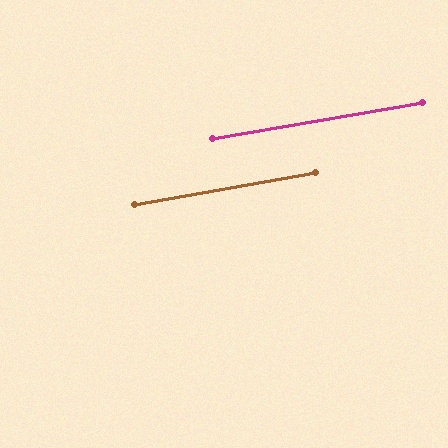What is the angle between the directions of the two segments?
Approximately 0 degrees.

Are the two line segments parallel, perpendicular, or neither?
Parallel — their directions differ by only 0.3°.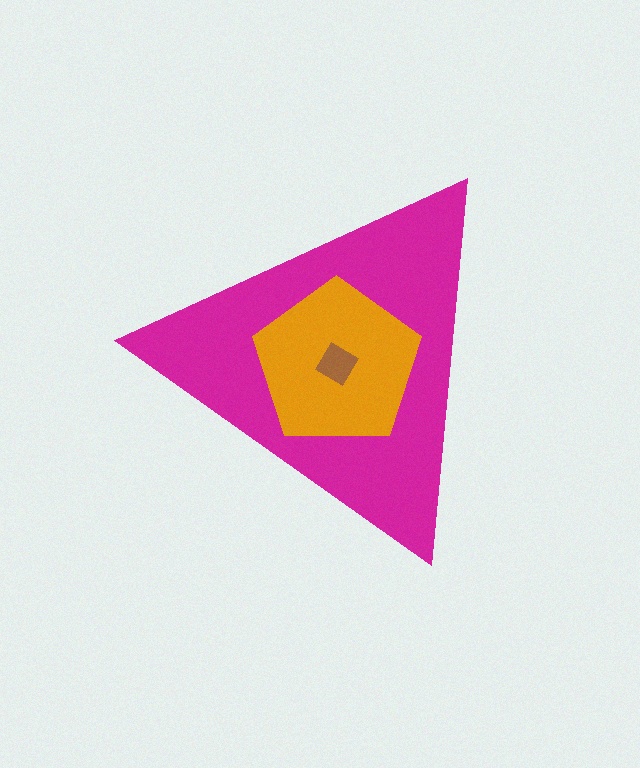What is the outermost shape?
The magenta triangle.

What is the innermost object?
The brown diamond.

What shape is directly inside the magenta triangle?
The orange pentagon.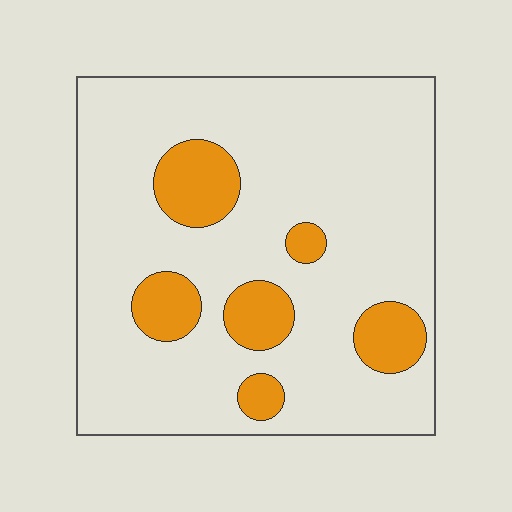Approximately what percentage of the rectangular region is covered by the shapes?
Approximately 15%.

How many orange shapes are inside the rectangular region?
6.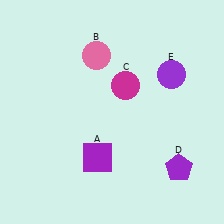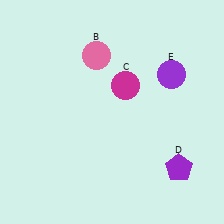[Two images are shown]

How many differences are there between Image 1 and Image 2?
There is 1 difference between the two images.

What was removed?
The purple square (A) was removed in Image 2.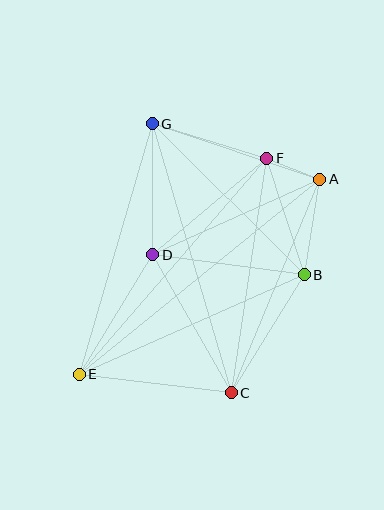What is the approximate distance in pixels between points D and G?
The distance between D and G is approximately 131 pixels.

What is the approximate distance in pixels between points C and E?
The distance between C and E is approximately 153 pixels.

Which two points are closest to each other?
Points A and F are closest to each other.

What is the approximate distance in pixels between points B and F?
The distance between B and F is approximately 123 pixels.